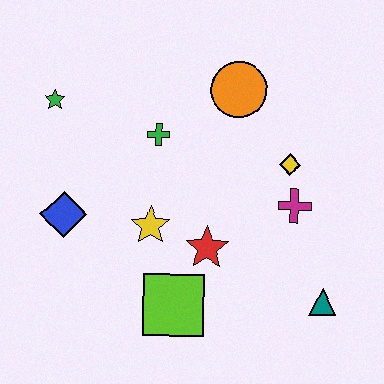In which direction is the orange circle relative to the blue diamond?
The orange circle is to the right of the blue diamond.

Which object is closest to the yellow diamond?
The magenta cross is closest to the yellow diamond.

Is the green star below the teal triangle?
No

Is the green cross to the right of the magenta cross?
No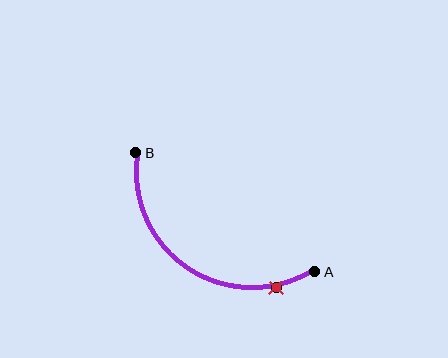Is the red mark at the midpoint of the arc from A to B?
No. The red mark lies on the arc but is closer to endpoint A. The arc midpoint would be at the point on the curve equidistant along the arc from both A and B.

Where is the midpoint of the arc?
The arc midpoint is the point on the curve farthest from the straight line joining A and B. It sits below and to the left of that line.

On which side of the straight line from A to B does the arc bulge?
The arc bulges below and to the left of the straight line connecting A and B.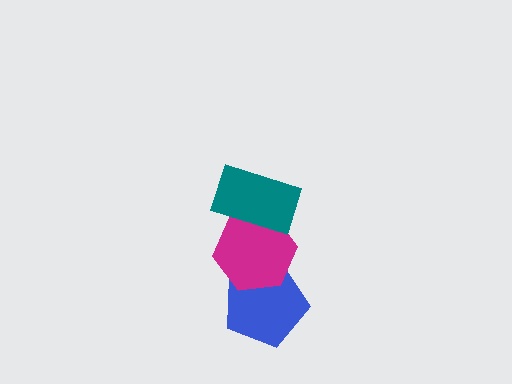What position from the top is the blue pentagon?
The blue pentagon is 3rd from the top.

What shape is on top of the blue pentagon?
The magenta hexagon is on top of the blue pentagon.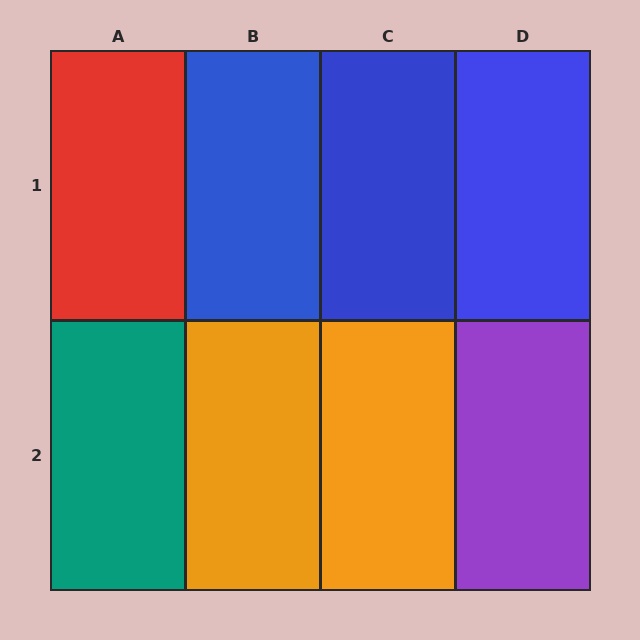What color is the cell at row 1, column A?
Red.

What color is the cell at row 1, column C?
Blue.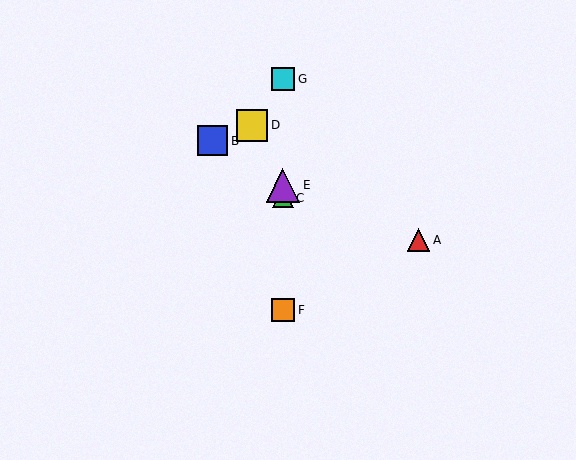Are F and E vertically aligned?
Yes, both are at x≈283.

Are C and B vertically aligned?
No, C is at x≈283 and B is at x≈213.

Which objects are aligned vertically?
Objects C, E, F, G are aligned vertically.